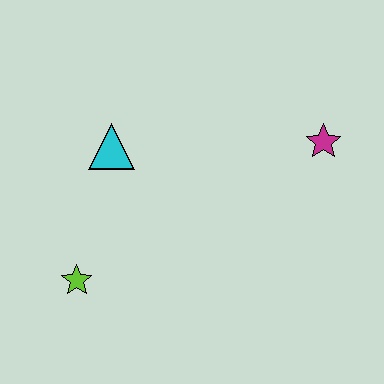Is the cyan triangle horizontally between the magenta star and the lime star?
Yes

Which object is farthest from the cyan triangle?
The magenta star is farthest from the cyan triangle.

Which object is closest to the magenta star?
The cyan triangle is closest to the magenta star.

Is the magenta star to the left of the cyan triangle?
No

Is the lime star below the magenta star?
Yes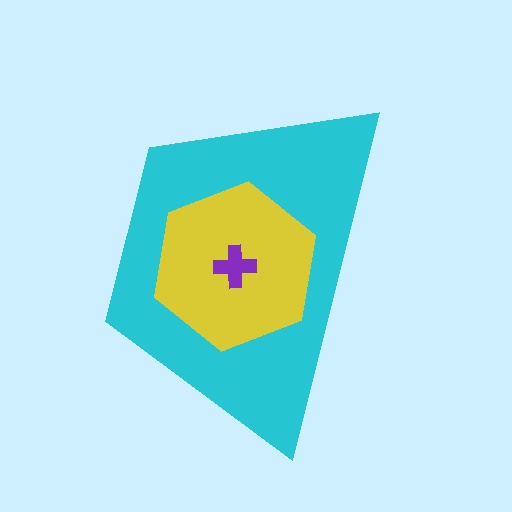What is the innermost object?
The purple cross.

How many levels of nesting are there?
3.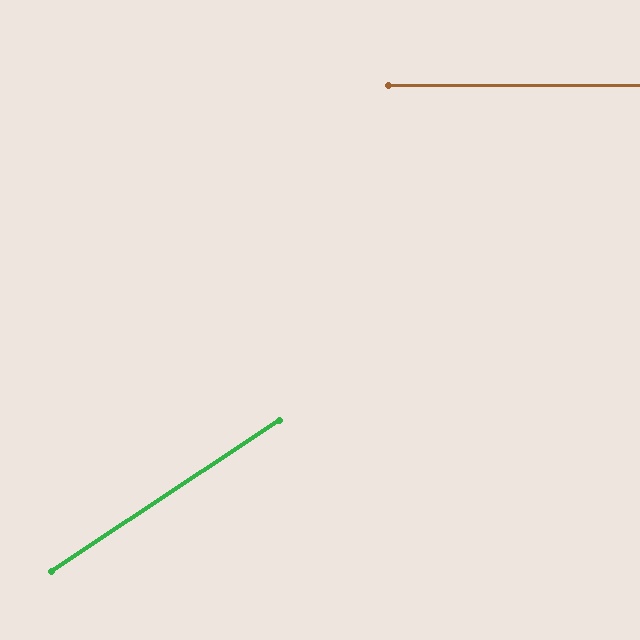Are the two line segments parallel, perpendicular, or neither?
Neither parallel nor perpendicular — they differ by about 34°.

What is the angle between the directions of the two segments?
Approximately 34 degrees.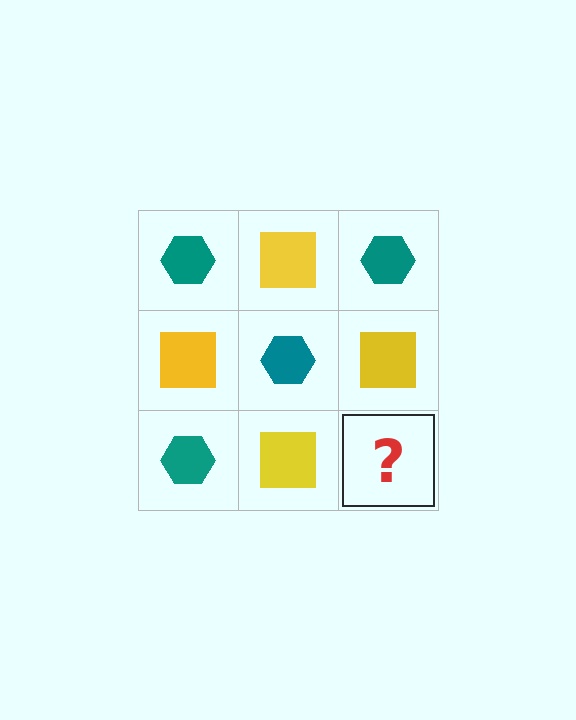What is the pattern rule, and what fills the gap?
The rule is that it alternates teal hexagon and yellow square in a checkerboard pattern. The gap should be filled with a teal hexagon.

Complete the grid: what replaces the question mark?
The question mark should be replaced with a teal hexagon.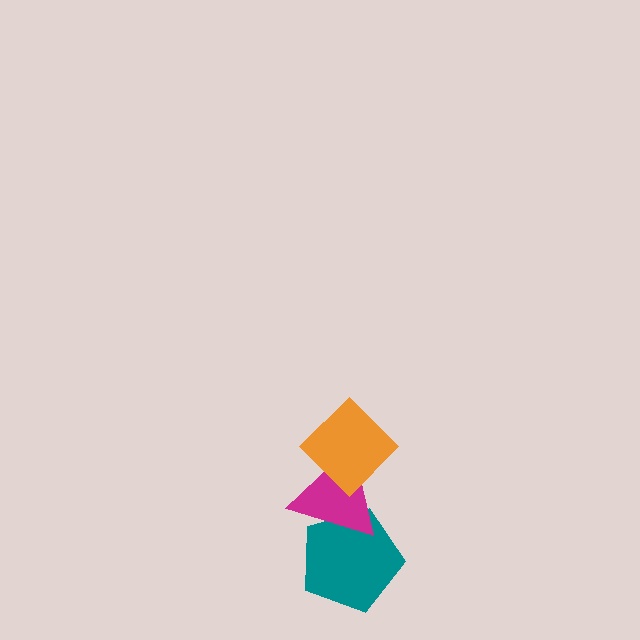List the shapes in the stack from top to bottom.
From top to bottom: the orange diamond, the magenta triangle, the teal pentagon.